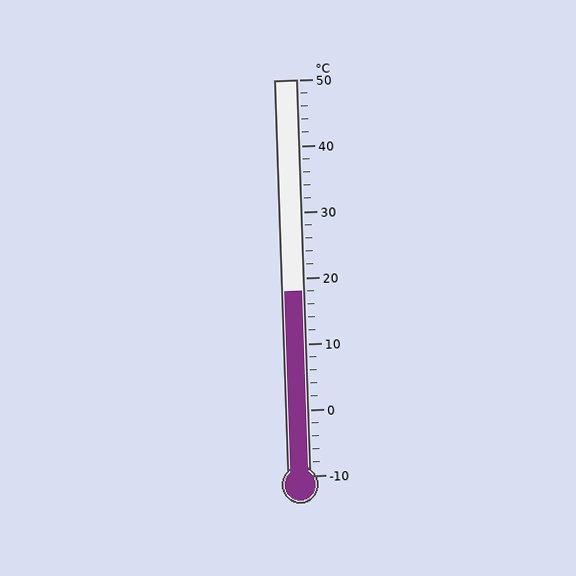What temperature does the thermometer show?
The thermometer shows approximately 18°C.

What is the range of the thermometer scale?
The thermometer scale ranges from -10°C to 50°C.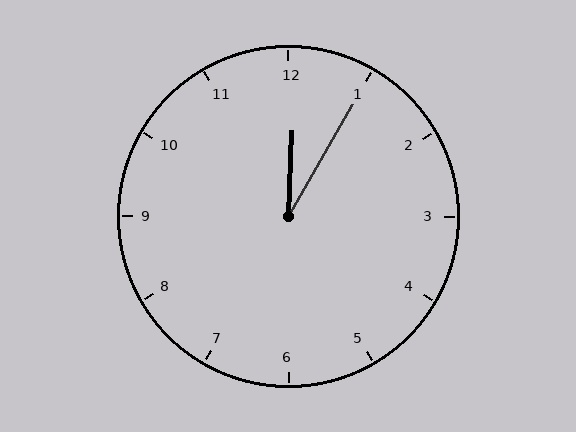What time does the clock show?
12:05.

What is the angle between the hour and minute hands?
Approximately 28 degrees.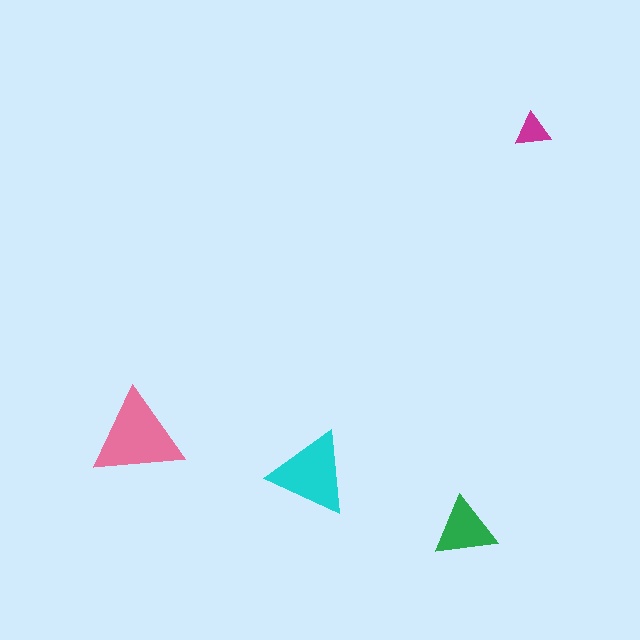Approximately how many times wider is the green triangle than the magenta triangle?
About 2 times wider.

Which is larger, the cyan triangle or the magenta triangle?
The cyan one.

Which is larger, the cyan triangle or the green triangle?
The cyan one.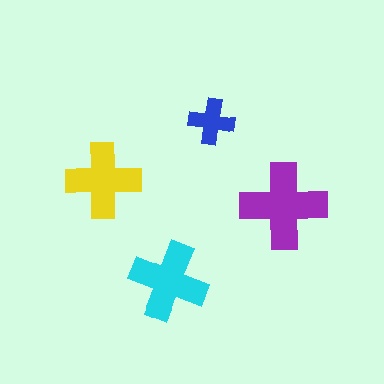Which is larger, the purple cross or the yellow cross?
The purple one.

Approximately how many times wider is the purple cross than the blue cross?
About 2 times wider.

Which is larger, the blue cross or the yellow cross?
The yellow one.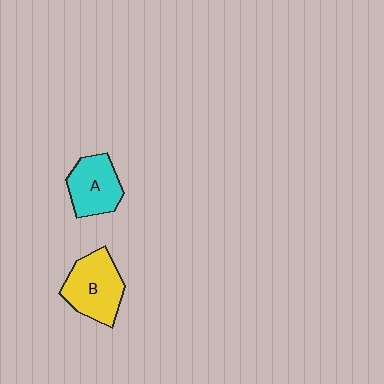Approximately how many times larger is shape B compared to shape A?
Approximately 1.2 times.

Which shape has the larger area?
Shape B (yellow).